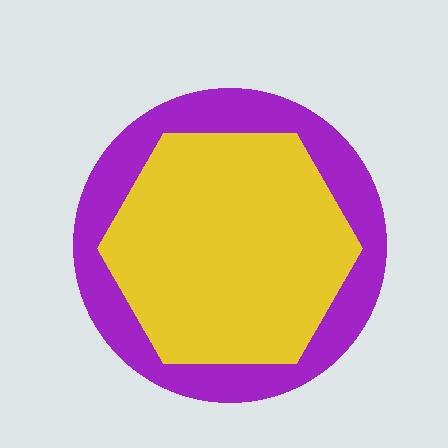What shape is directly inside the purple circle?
The yellow hexagon.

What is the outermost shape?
The purple circle.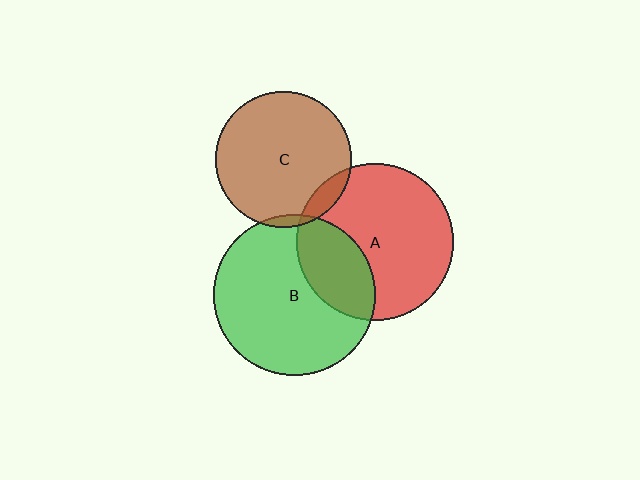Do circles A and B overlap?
Yes.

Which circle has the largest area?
Circle B (green).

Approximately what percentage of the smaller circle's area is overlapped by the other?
Approximately 30%.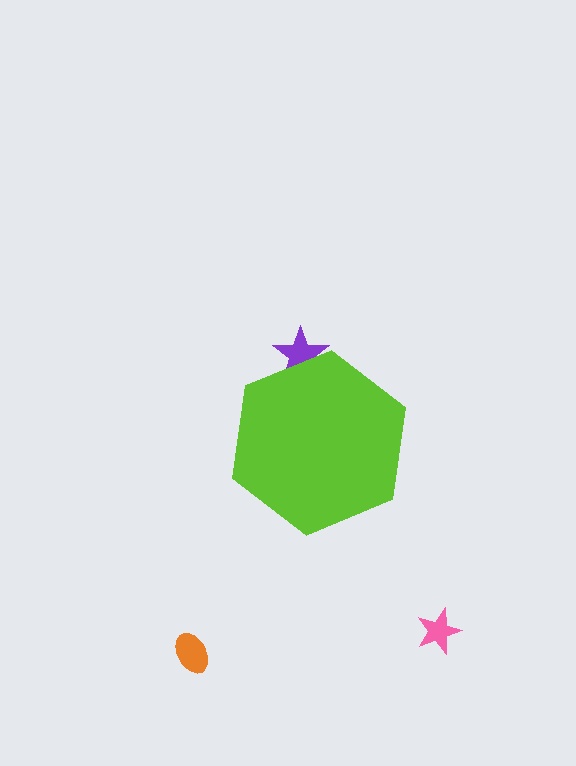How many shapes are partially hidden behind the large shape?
1 shape is partially hidden.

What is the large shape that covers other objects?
A lime hexagon.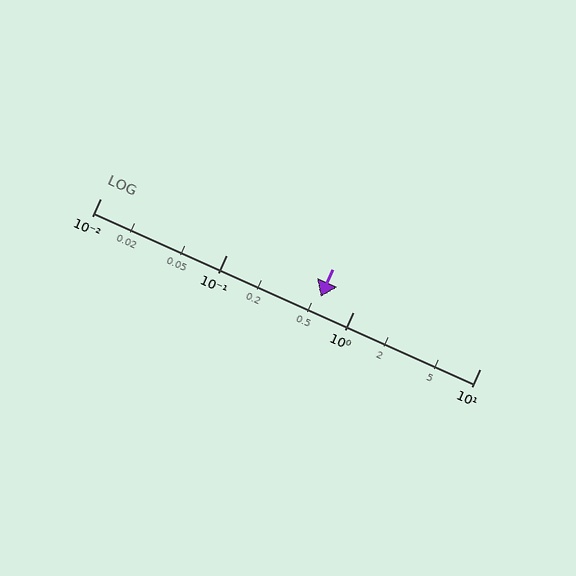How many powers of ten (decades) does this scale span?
The scale spans 3 decades, from 0.01 to 10.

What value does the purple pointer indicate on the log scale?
The pointer indicates approximately 0.55.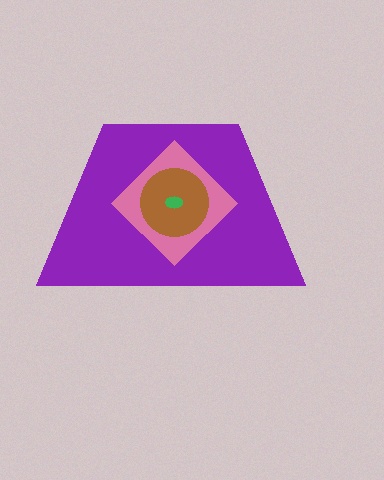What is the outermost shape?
The purple trapezoid.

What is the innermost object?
The green ellipse.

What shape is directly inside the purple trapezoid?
The pink diamond.